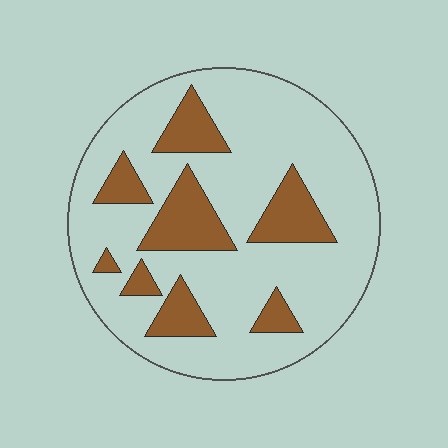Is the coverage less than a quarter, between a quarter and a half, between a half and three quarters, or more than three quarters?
Less than a quarter.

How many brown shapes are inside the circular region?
8.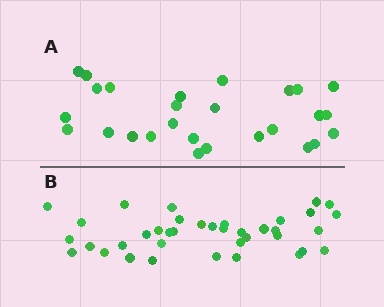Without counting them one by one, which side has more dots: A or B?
Region B (the bottom region) has more dots.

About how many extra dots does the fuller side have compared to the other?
Region B has roughly 12 or so more dots than region A.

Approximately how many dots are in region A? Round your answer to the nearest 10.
About 30 dots. (The exact count is 27, which rounds to 30.)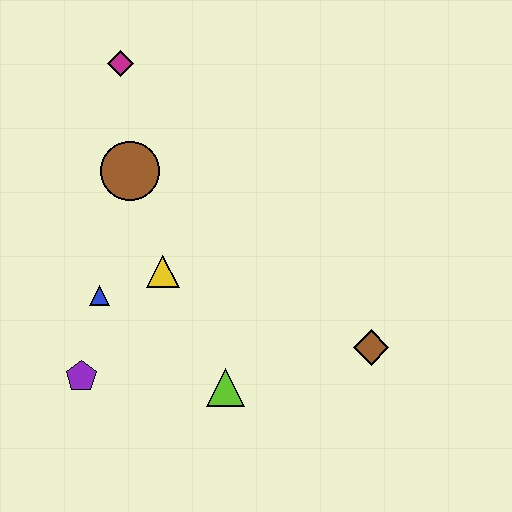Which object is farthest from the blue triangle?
The brown diamond is farthest from the blue triangle.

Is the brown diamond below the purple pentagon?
No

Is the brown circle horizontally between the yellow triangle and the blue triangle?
Yes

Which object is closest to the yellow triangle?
The blue triangle is closest to the yellow triangle.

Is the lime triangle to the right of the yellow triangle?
Yes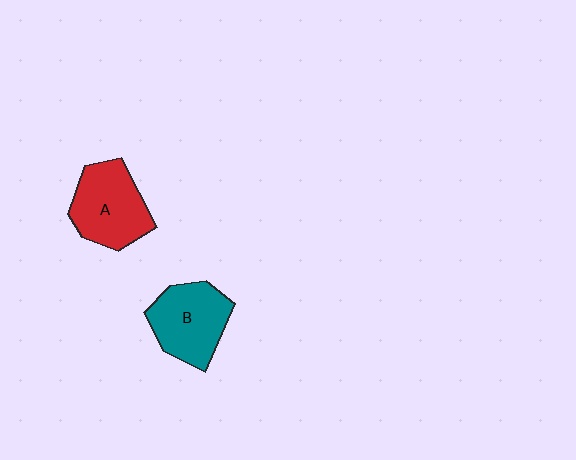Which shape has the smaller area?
Shape B (teal).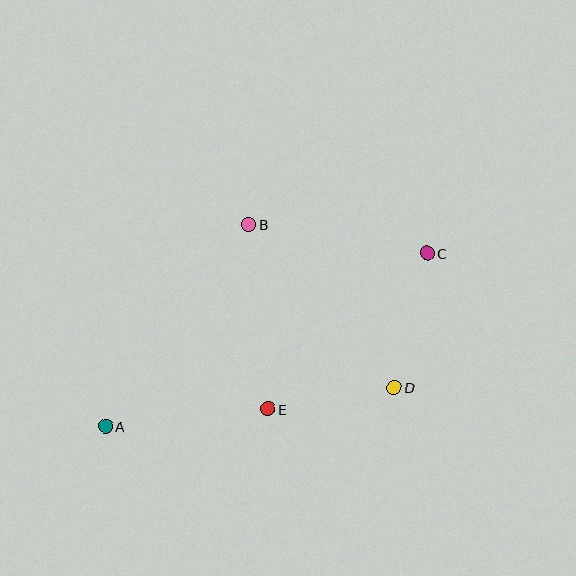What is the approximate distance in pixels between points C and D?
The distance between C and D is approximately 138 pixels.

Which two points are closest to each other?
Points D and E are closest to each other.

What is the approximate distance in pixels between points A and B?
The distance between A and B is approximately 248 pixels.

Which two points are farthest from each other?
Points A and C are farthest from each other.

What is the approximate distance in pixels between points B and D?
The distance between B and D is approximately 219 pixels.